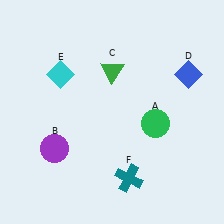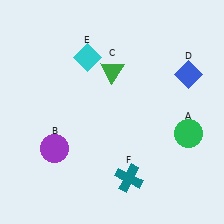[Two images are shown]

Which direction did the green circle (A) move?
The green circle (A) moved right.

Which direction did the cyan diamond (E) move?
The cyan diamond (E) moved right.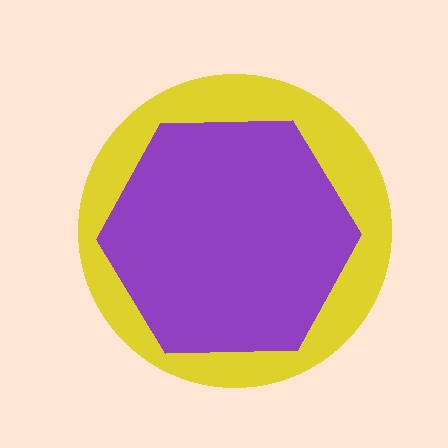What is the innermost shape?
The purple hexagon.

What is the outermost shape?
The yellow circle.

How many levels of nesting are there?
2.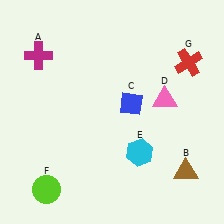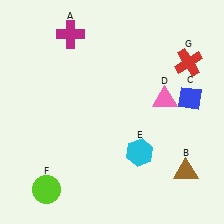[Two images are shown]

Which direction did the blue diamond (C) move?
The blue diamond (C) moved right.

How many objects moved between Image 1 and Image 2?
2 objects moved between the two images.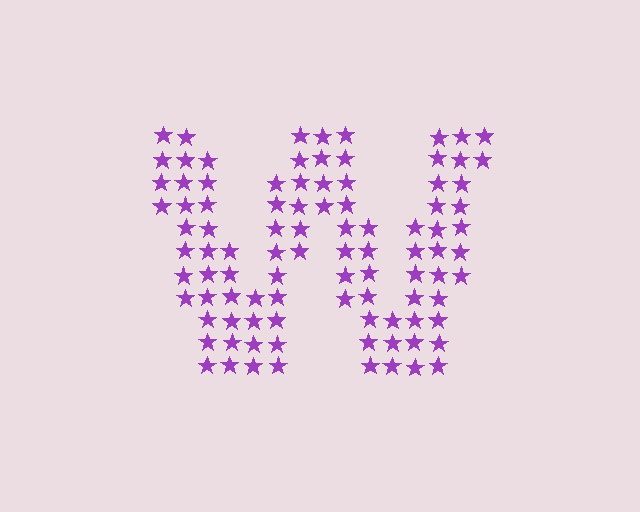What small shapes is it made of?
It is made of small stars.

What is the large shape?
The large shape is the letter W.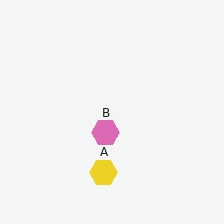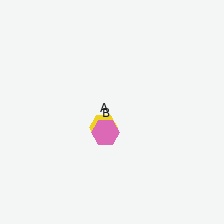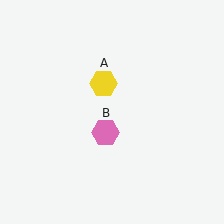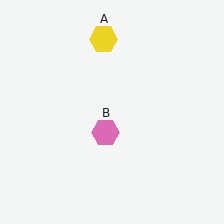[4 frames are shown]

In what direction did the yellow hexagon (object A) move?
The yellow hexagon (object A) moved up.